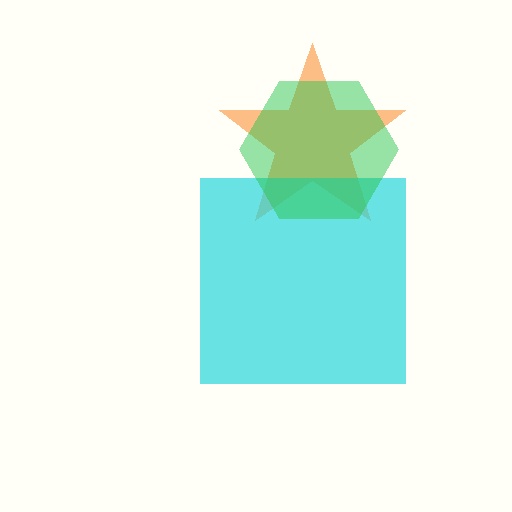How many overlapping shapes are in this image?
There are 3 overlapping shapes in the image.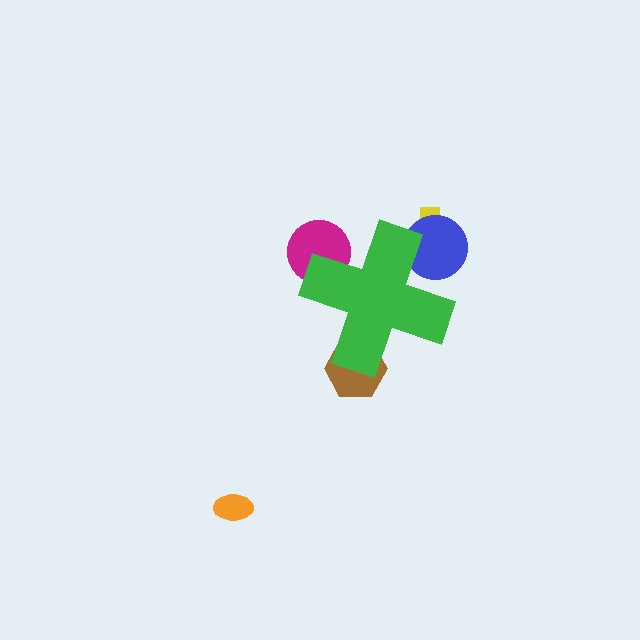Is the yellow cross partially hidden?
Yes, the yellow cross is partially hidden behind the green cross.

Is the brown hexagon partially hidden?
Yes, the brown hexagon is partially hidden behind the green cross.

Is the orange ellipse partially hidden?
No, the orange ellipse is fully visible.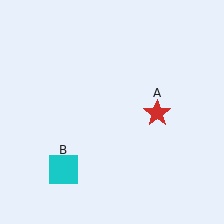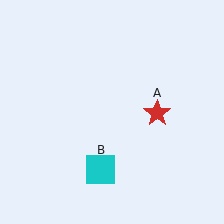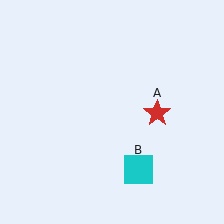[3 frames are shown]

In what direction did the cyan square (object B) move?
The cyan square (object B) moved right.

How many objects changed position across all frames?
1 object changed position: cyan square (object B).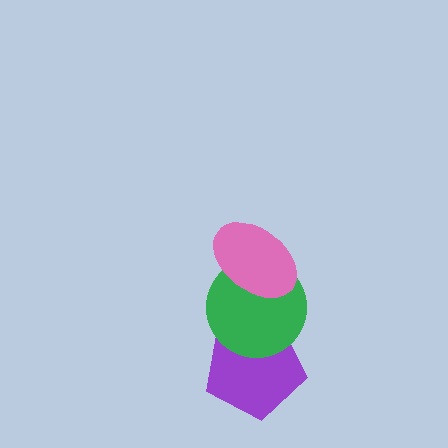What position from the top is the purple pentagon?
The purple pentagon is 3rd from the top.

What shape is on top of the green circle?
The pink ellipse is on top of the green circle.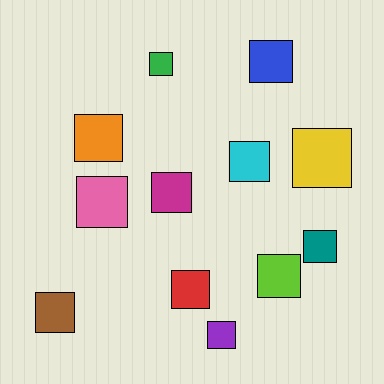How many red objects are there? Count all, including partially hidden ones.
There is 1 red object.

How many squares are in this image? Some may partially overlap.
There are 12 squares.